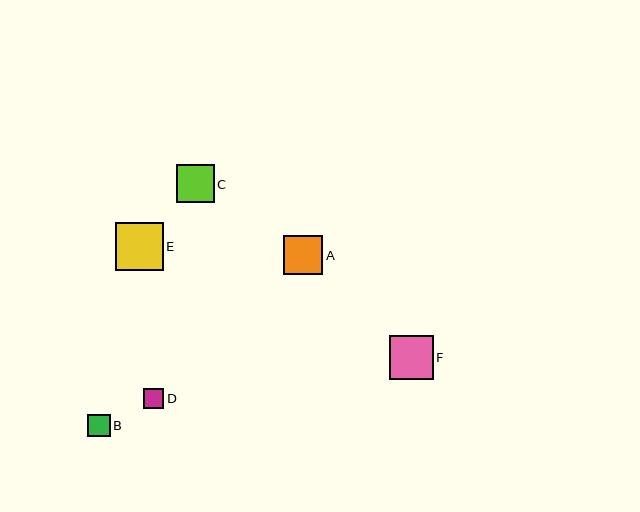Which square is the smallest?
Square D is the smallest with a size of approximately 21 pixels.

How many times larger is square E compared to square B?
Square E is approximately 2.2 times the size of square B.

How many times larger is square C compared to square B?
Square C is approximately 1.7 times the size of square B.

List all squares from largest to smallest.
From largest to smallest: E, F, A, C, B, D.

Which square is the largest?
Square E is the largest with a size of approximately 48 pixels.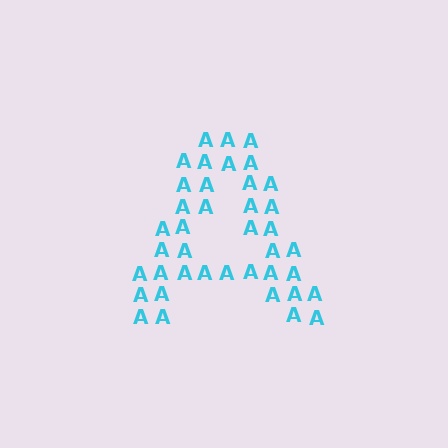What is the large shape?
The large shape is the letter A.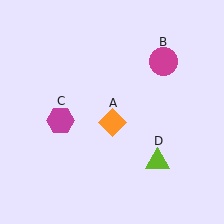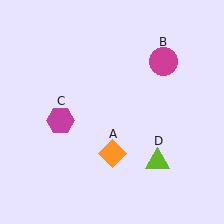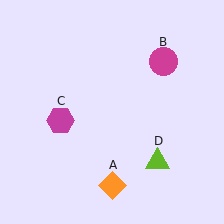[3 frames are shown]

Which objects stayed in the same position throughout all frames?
Magenta circle (object B) and magenta hexagon (object C) and lime triangle (object D) remained stationary.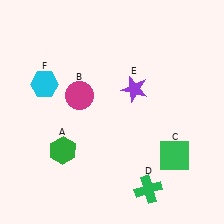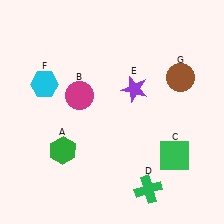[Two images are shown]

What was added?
A brown circle (G) was added in Image 2.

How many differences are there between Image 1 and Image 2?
There is 1 difference between the two images.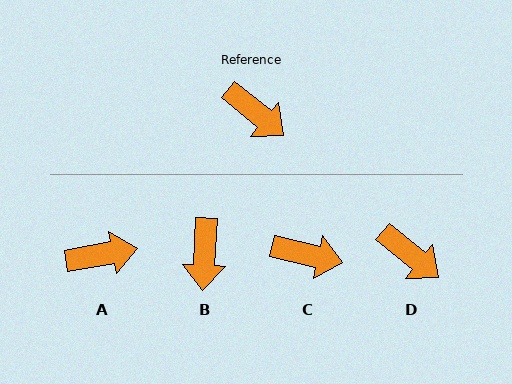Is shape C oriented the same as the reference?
No, it is off by about 26 degrees.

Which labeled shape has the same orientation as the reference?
D.